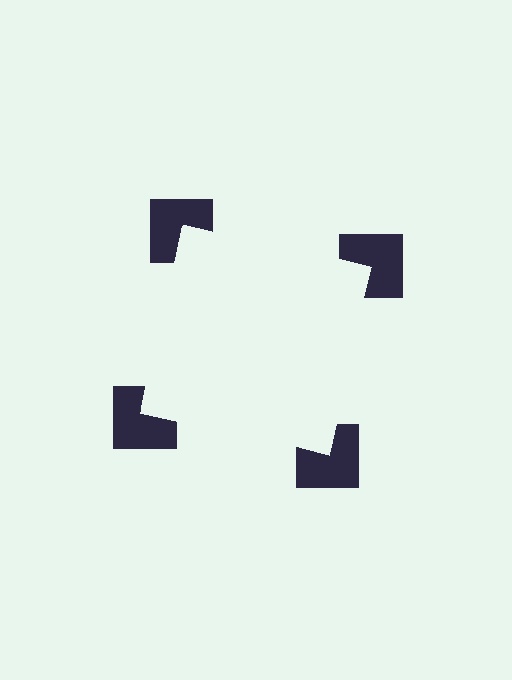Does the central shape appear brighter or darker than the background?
It typically appears slightly brighter than the background, even though no actual brightness change is drawn.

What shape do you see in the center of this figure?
An illusory square — its edges are inferred from the aligned wedge cuts in the notched squares, not physically drawn.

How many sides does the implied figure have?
4 sides.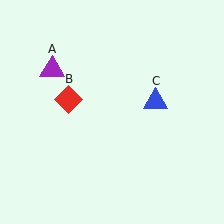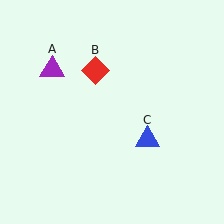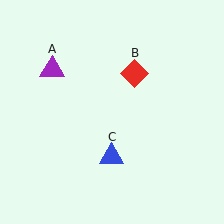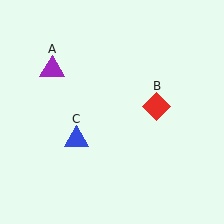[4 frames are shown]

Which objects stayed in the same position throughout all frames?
Purple triangle (object A) remained stationary.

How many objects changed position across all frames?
2 objects changed position: red diamond (object B), blue triangle (object C).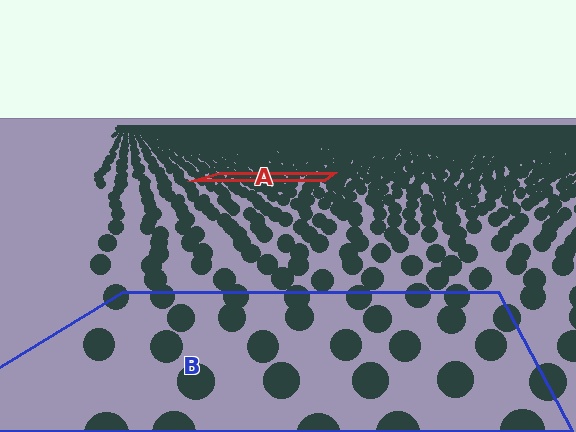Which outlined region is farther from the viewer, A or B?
Region A is farther from the viewer — the texture elements inside it appear smaller and more densely packed.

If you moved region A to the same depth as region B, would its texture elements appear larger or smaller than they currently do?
They would appear larger. At a closer depth, the same texture elements are projected at a bigger on-screen size.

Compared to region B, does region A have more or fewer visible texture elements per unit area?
Region A has more texture elements per unit area — they are packed more densely because it is farther away.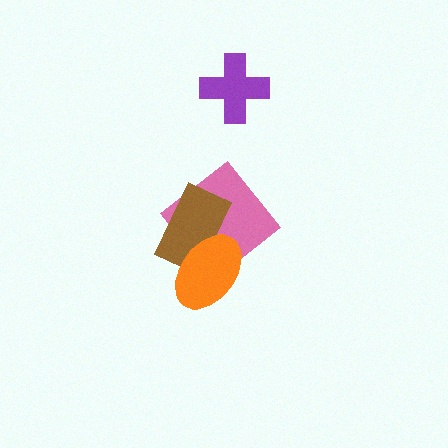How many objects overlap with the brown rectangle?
2 objects overlap with the brown rectangle.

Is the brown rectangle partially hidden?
Yes, it is partially covered by another shape.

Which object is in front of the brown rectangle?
The orange ellipse is in front of the brown rectangle.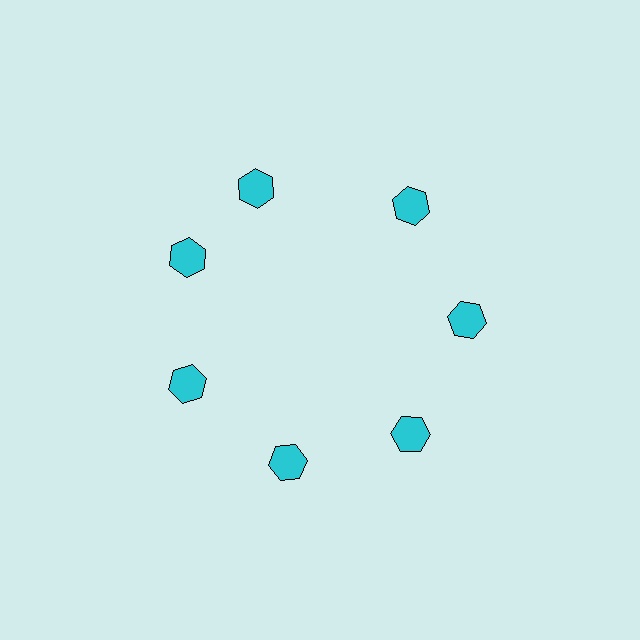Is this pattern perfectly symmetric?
No. The 7 cyan hexagons are arranged in a ring, but one element near the 12 o'clock position is rotated out of alignment along the ring, breaking the 7-fold rotational symmetry.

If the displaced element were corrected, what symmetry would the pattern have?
It would have 7-fold rotational symmetry — the pattern would map onto itself every 51 degrees.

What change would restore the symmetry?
The symmetry would be restored by rotating it back into even spacing with its neighbors so that all 7 hexagons sit at equal angles and equal distance from the center.